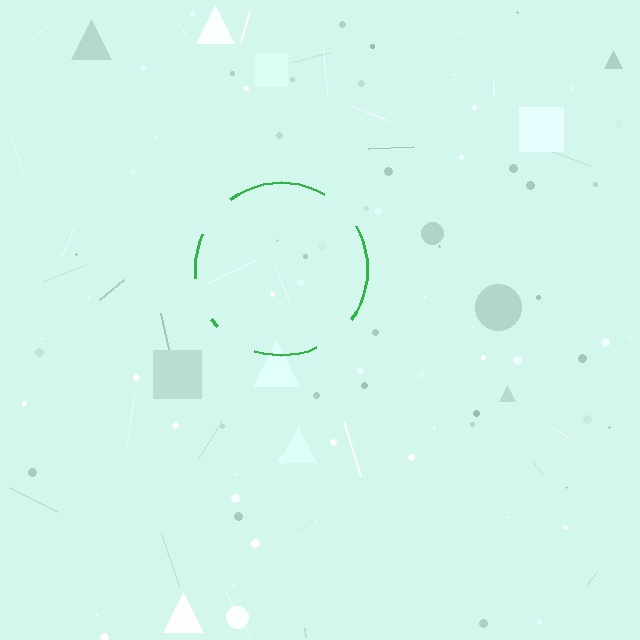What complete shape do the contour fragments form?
The contour fragments form a circle.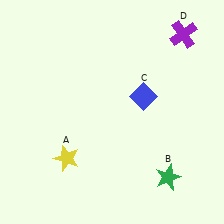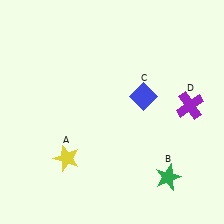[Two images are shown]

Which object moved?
The purple cross (D) moved down.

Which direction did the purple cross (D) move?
The purple cross (D) moved down.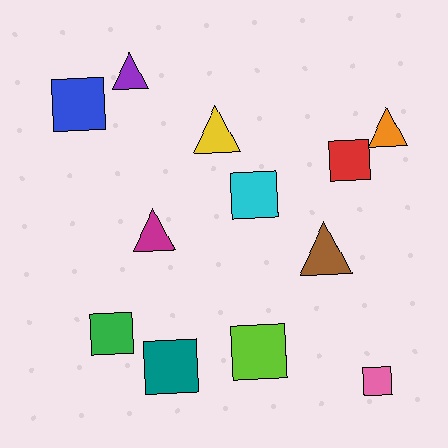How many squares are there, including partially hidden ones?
There are 7 squares.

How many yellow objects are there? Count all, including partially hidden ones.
There is 1 yellow object.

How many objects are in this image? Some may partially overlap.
There are 12 objects.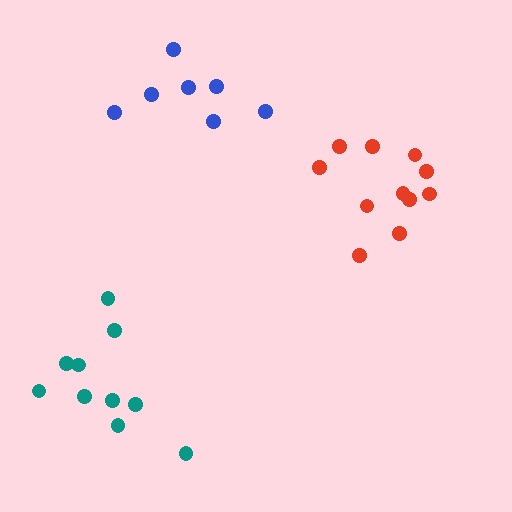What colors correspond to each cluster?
The clusters are colored: blue, red, teal.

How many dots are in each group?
Group 1: 7 dots, Group 2: 11 dots, Group 3: 10 dots (28 total).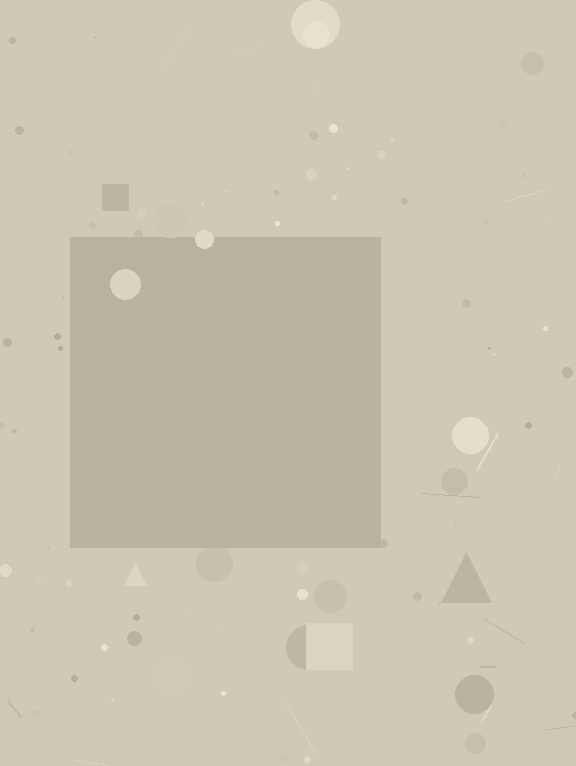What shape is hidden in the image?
A square is hidden in the image.